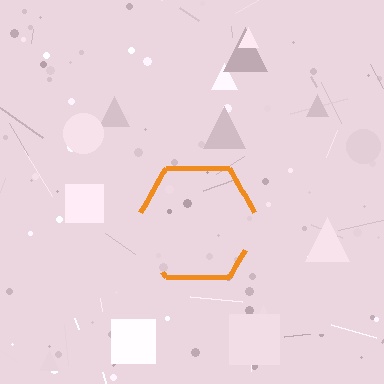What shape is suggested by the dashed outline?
The dashed outline suggests a hexagon.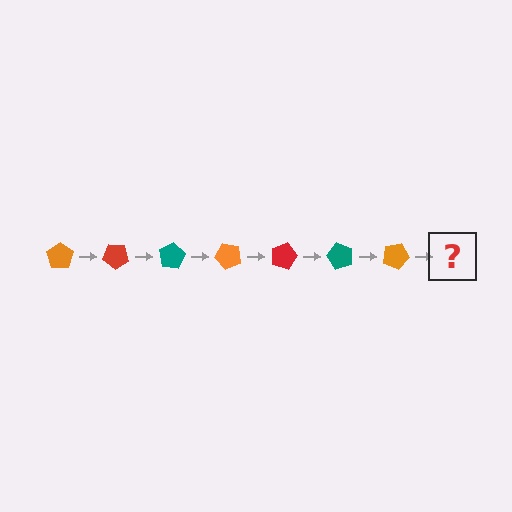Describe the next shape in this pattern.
It should be a red pentagon, rotated 280 degrees from the start.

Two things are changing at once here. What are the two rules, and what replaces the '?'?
The two rules are that it rotates 40 degrees each step and the color cycles through orange, red, and teal. The '?' should be a red pentagon, rotated 280 degrees from the start.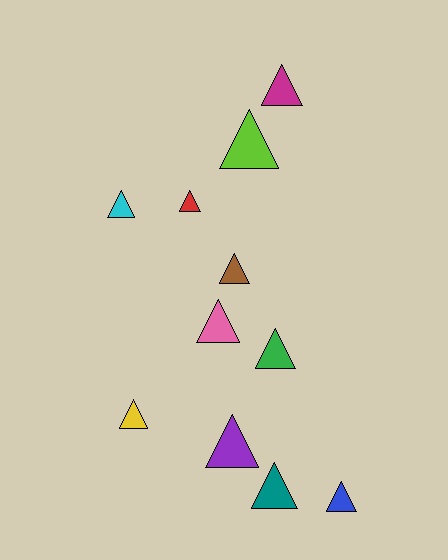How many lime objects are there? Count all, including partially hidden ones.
There is 1 lime object.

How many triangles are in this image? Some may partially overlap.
There are 11 triangles.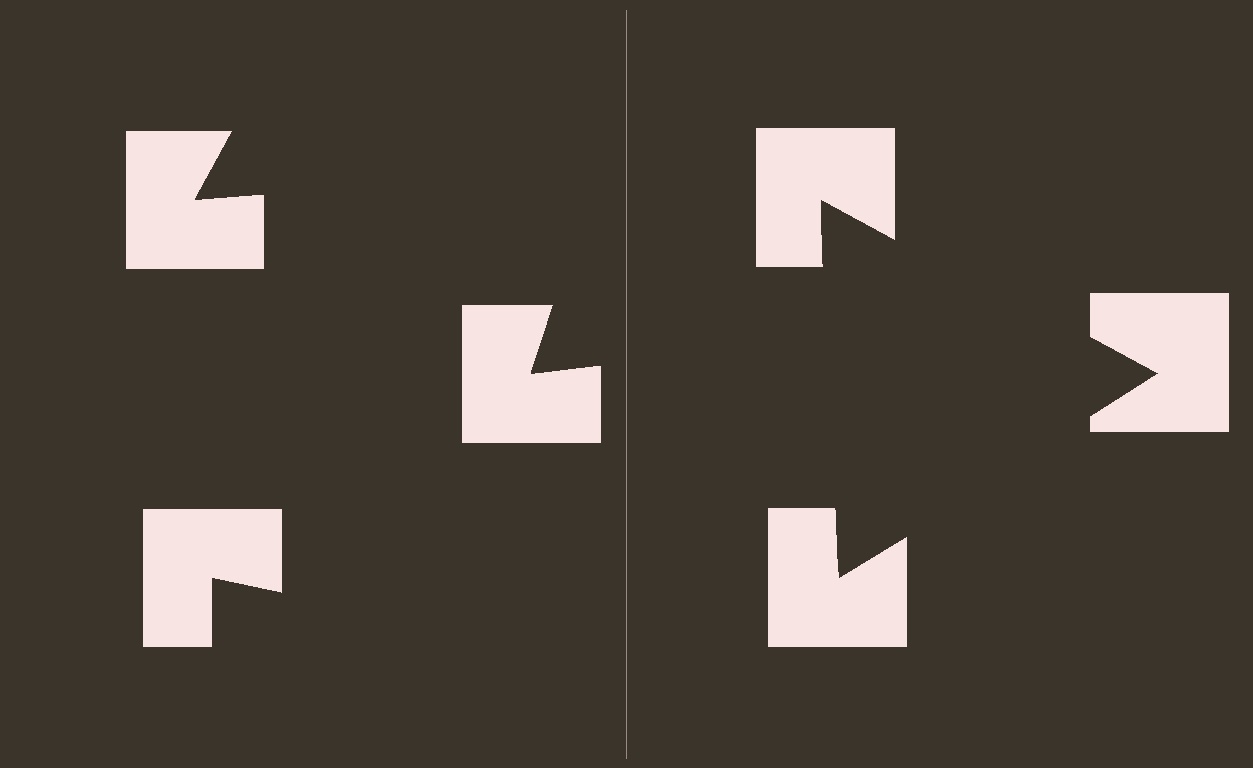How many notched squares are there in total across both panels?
6 — 3 on each side.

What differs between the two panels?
The notched squares are positioned identically on both sides; only the wedge orientations differ. On the right they align to a triangle; on the left they are misaligned.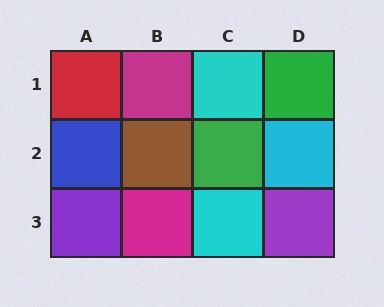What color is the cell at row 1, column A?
Red.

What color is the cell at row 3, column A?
Purple.